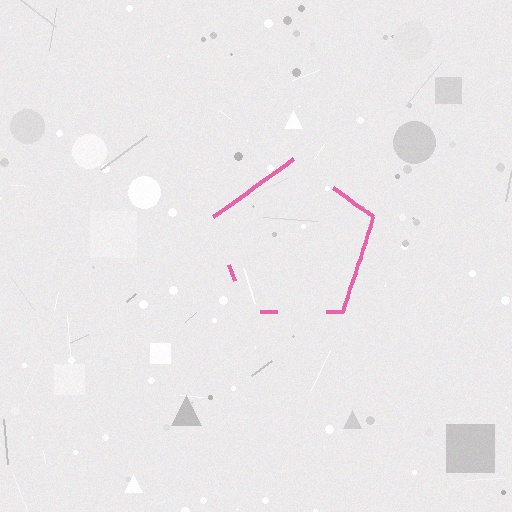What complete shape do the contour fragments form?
The contour fragments form a pentagon.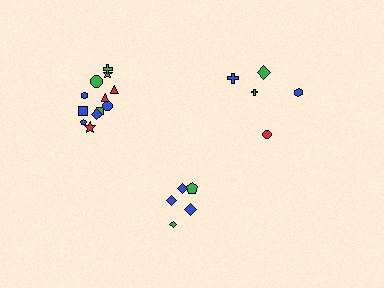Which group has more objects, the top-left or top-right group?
The top-left group.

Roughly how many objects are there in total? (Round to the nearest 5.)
Roughly 20 objects in total.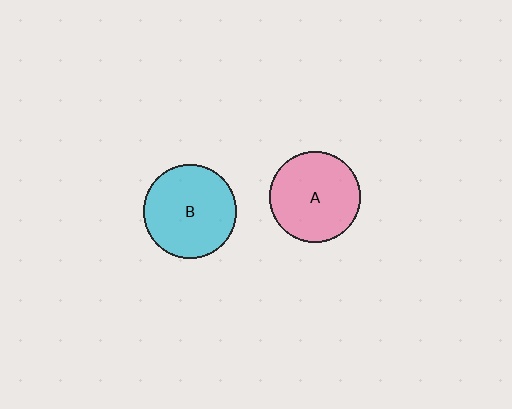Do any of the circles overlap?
No, none of the circles overlap.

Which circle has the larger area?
Circle B (cyan).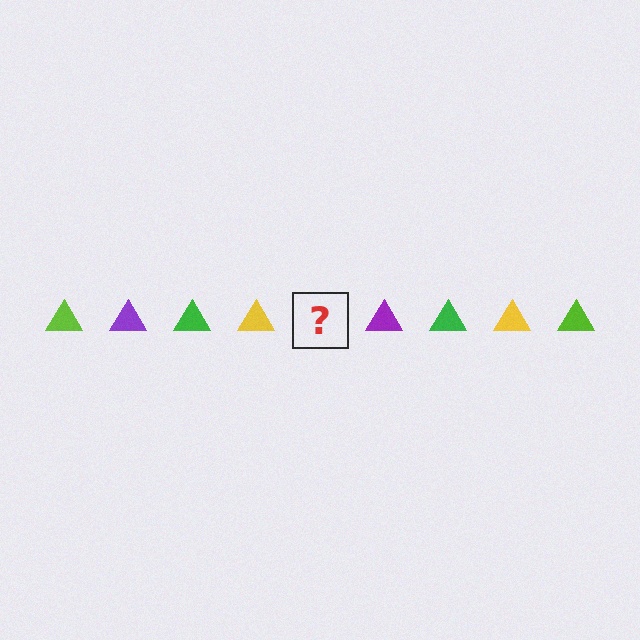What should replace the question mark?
The question mark should be replaced with a lime triangle.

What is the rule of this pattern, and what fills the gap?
The rule is that the pattern cycles through lime, purple, green, yellow triangles. The gap should be filled with a lime triangle.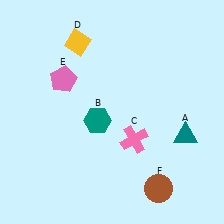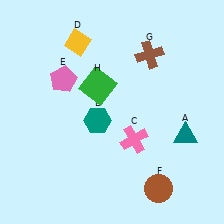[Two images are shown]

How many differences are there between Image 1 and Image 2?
There are 2 differences between the two images.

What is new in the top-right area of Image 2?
A brown cross (G) was added in the top-right area of Image 2.